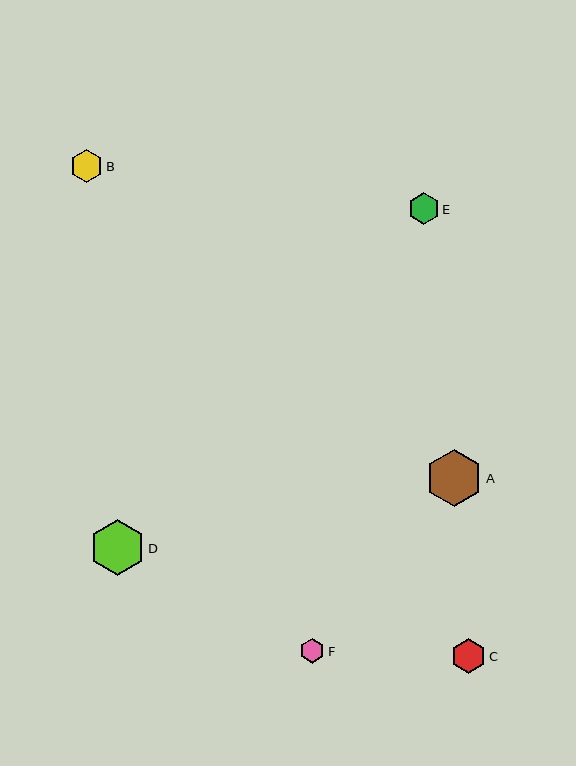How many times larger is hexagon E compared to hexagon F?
Hexagon E is approximately 1.3 times the size of hexagon F.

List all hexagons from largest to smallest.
From largest to smallest: A, D, C, B, E, F.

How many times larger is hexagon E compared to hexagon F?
Hexagon E is approximately 1.3 times the size of hexagon F.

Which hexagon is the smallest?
Hexagon F is the smallest with a size of approximately 25 pixels.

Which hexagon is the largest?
Hexagon A is the largest with a size of approximately 57 pixels.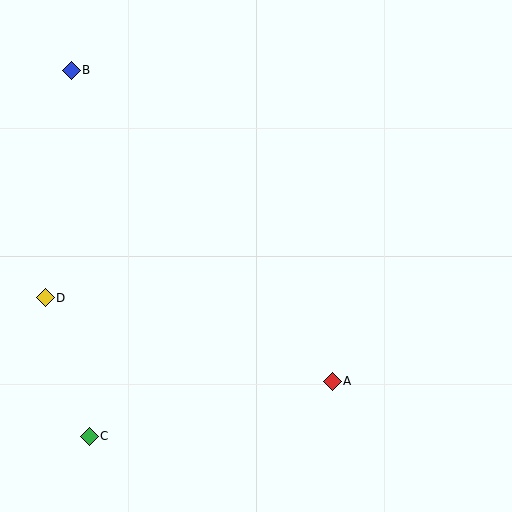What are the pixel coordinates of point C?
Point C is at (89, 436).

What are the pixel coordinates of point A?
Point A is at (332, 381).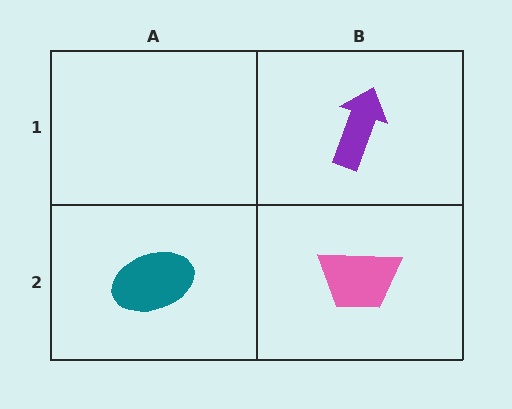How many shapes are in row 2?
2 shapes.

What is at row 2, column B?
A pink trapezoid.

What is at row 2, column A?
A teal ellipse.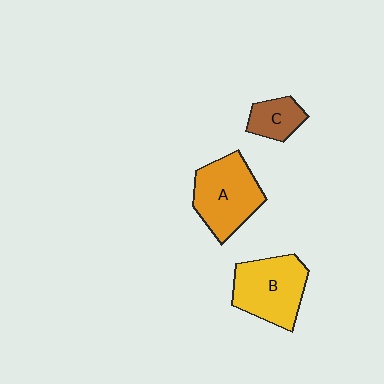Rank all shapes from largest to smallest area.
From largest to smallest: B (yellow), A (orange), C (brown).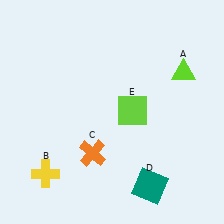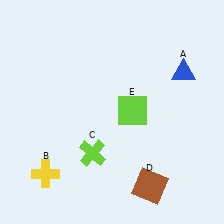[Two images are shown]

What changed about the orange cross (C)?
In Image 1, C is orange. In Image 2, it changed to lime.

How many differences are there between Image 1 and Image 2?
There are 3 differences between the two images.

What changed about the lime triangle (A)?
In Image 1, A is lime. In Image 2, it changed to blue.